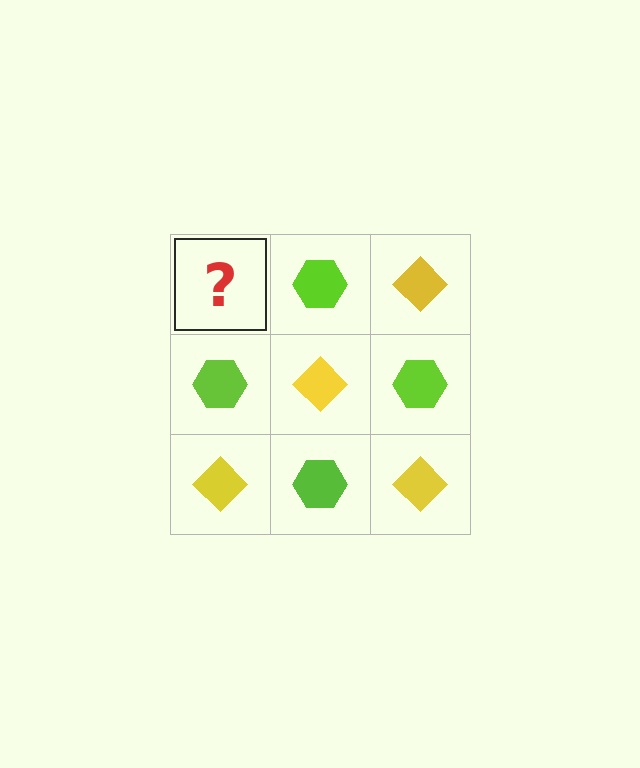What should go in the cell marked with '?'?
The missing cell should contain a yellow diamond.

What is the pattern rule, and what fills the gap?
The rule is that it alternates yellow diamond and lime hexagon in a checkerboard pattern. The gap should be filled with a yellow diamond.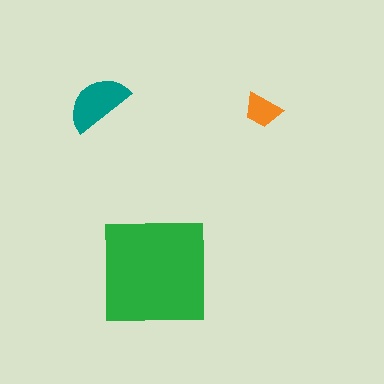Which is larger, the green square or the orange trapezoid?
The green square.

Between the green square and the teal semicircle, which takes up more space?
The green square.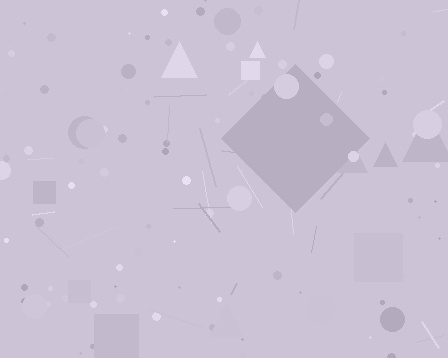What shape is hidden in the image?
A diamond is hidden in the image.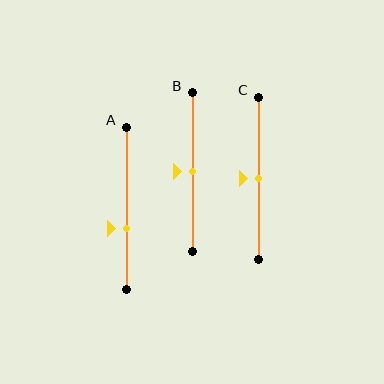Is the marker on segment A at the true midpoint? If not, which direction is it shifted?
No, the marker on segment A is shifted downward by about 12% of the segment length.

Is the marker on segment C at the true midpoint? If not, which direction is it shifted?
Yes, the marker on segment C is at the true midpoint.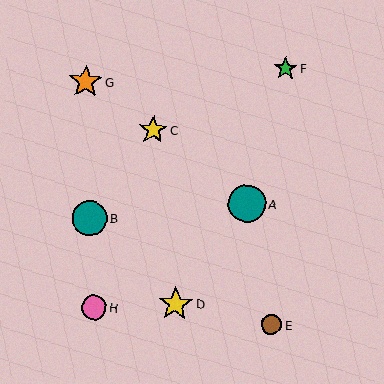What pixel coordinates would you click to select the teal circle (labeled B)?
Click at (90, 218) to select the teal circle B.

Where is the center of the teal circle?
The center of the teal circle is at (90, 218).